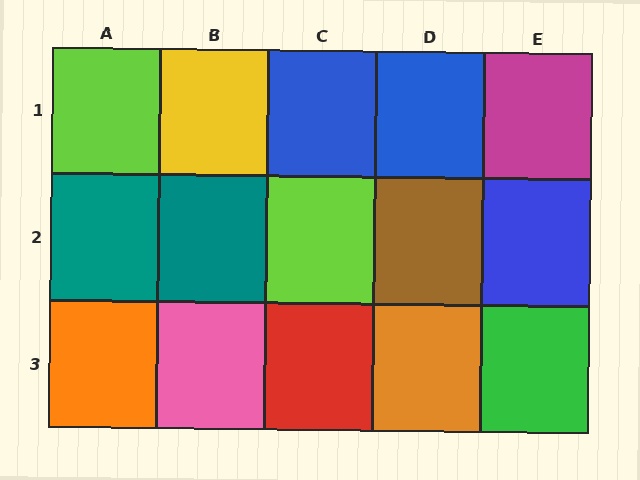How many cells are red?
1 cell is red.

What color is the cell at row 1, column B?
Yellow.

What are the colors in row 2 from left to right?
Teal, teal, lime, brown, blue.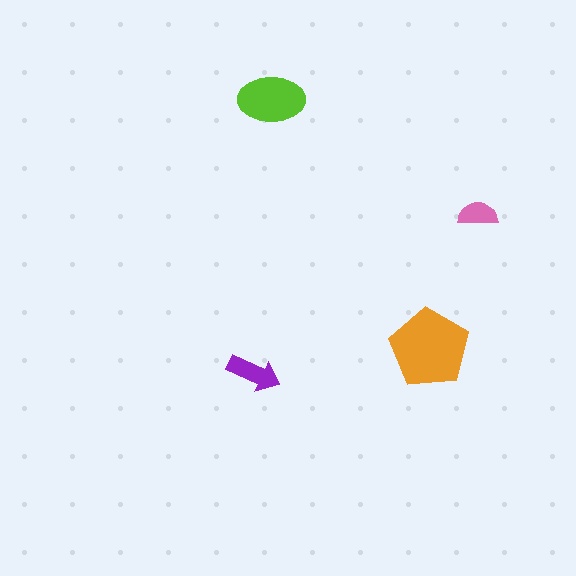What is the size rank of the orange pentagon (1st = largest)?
1st.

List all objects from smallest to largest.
The pink semicircle, the purple arrow, the lime ellipse, the orange pentagon.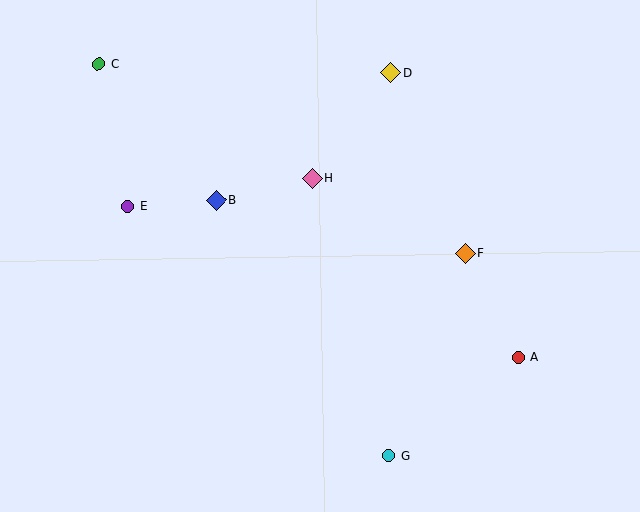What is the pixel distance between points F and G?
The distance between F and G is 216 pixels.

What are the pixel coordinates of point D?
Point D is at (391, 73).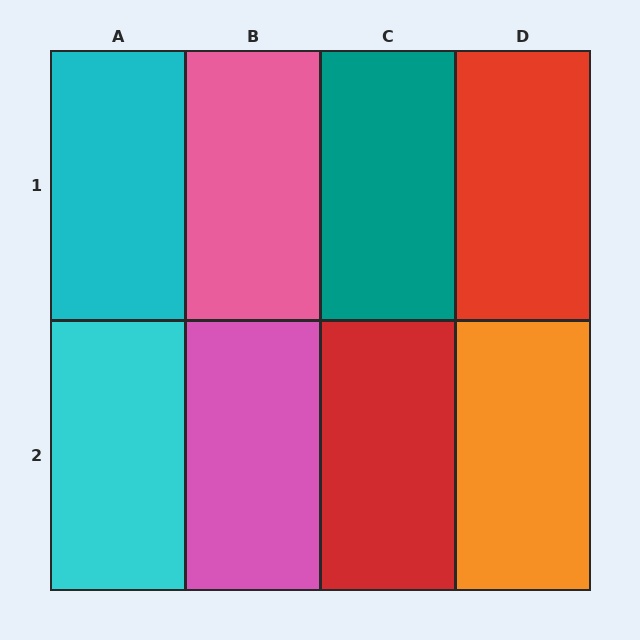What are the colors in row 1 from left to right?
Cyan, pink, teal, red.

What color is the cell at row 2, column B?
Pink.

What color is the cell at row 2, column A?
Cyan.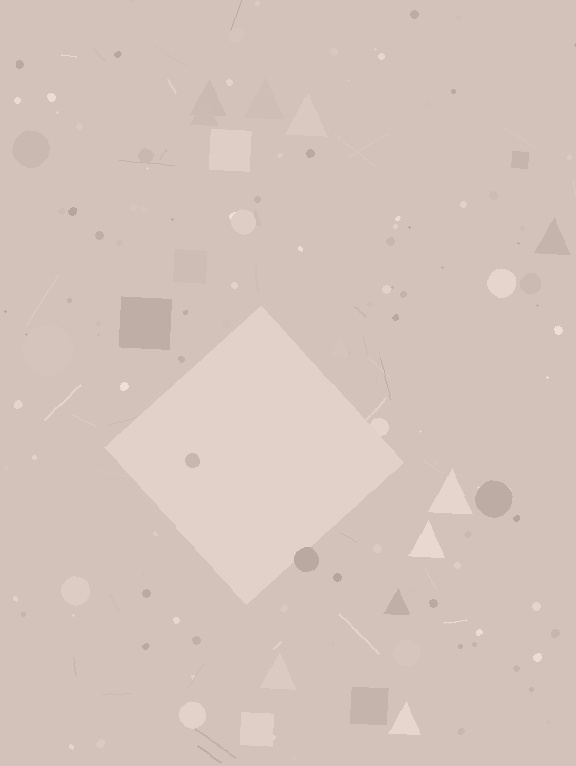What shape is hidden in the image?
A diamond is hidden in the image.